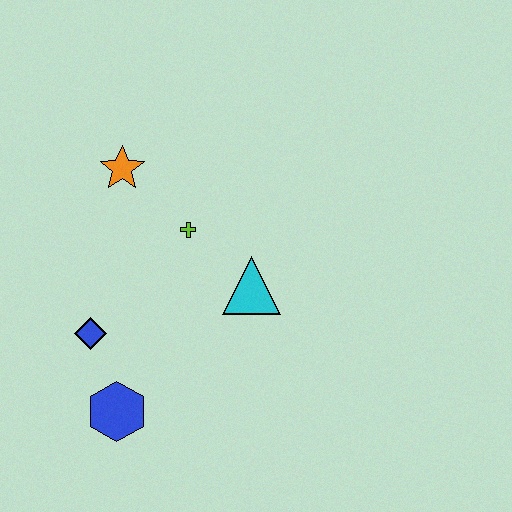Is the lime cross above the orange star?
No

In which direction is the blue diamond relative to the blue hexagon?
The blue diamond is above the blue hexagon.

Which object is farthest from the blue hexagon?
The orange star is farthest from the blue hexagon.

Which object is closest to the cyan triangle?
The lime cross is closest to the cyan triangle.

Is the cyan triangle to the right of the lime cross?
Yes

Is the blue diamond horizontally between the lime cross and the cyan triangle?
No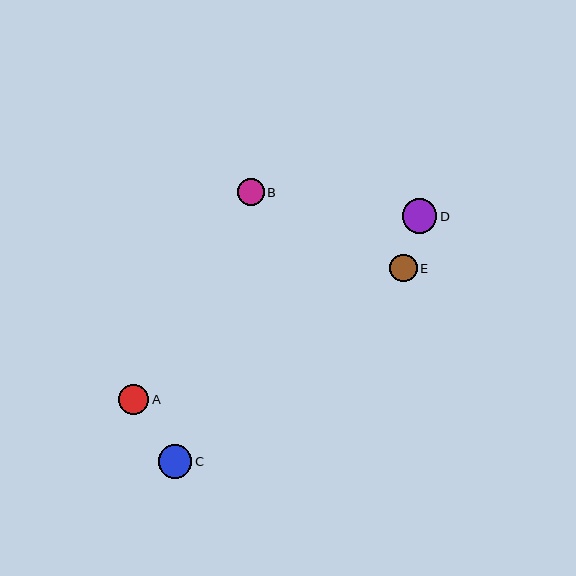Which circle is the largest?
Circle D is the largest with a size of approximately 35 pixels.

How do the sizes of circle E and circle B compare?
Circle E and circle B are approximately the same size.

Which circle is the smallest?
Circle B is the smallest with a size of approximately 26 pixels.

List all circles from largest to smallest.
From largest to smallest: D, C, A, E, B.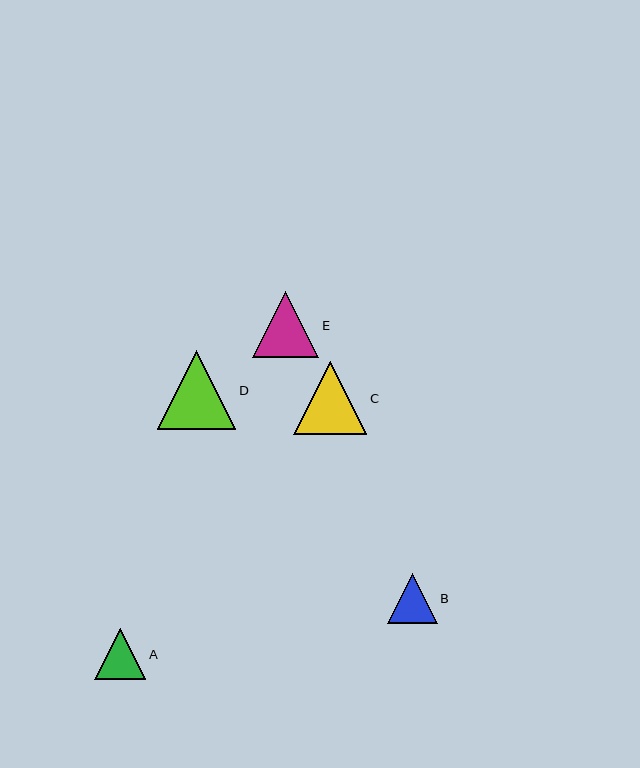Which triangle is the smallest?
Triangle B is the smallest with a size of approximately 50 pixels.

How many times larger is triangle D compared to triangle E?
Triangle D is approximately 1.2 times the size of triangle E.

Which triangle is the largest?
Triangle D is the largest with a size of approximately 79 pixels.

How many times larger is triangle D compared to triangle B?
Triangle D is approximately 1.6 times the size of triangle B.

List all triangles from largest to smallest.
From largest to smallest: D, C, E, A, B.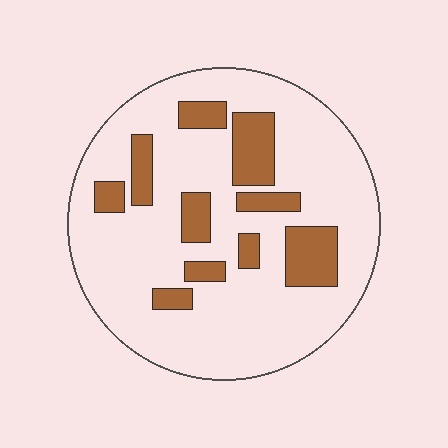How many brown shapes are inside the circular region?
10.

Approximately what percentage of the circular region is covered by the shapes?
Approximately 20%.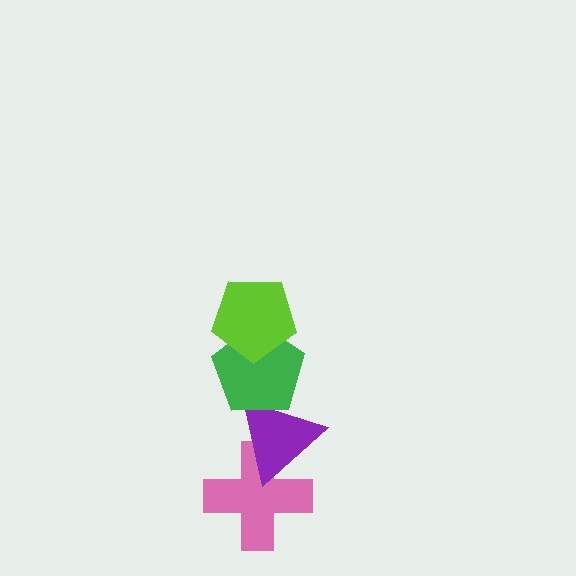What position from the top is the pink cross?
The pink cross is 4th from the top.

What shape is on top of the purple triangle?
The green pentagon is on top of the purple triangle.